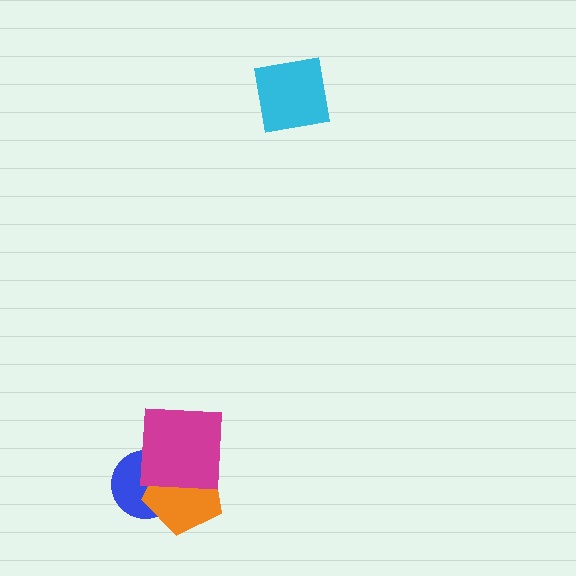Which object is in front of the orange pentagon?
The magenta square is in front of the orange pentagon.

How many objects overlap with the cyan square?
0 objects overlap with the cyan square.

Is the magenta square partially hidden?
No, no other shape covers it.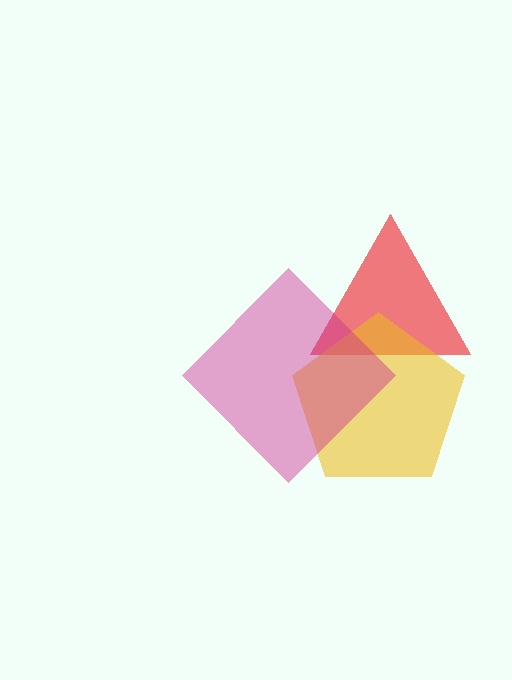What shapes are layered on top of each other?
The layered shapes are: a red triangle, a yellow pentagon, a magenta diamond.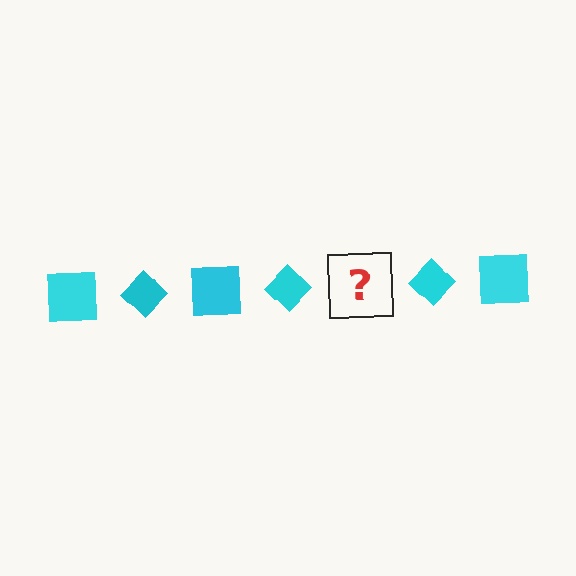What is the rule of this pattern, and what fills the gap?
The rule is that the pattern cycles through square, diamond shapes in cyan. The gap should be filled with a cyan square.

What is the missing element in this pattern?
The missing element is a cyan square.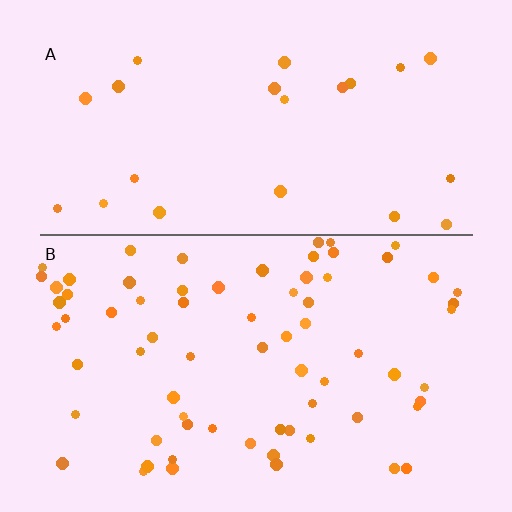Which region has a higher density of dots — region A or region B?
B (the bottom).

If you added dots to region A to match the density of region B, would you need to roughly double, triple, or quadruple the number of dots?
Approximately triple.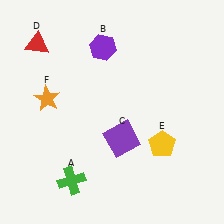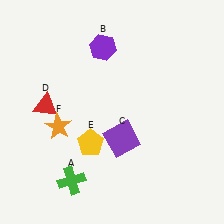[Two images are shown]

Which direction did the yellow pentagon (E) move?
The yellow pentagon (E) moved left.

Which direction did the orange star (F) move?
The orange star (F) moved down.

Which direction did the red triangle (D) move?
The red triangle (D) moved down.